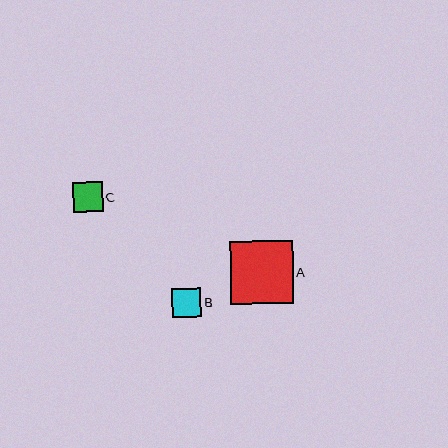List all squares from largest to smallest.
From largest to smallest: A, C, B.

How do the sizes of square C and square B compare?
Square C and square B are approximately the same size.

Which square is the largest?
Square A is the largest with a size of approximately 63 pixels.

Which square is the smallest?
Square B is the smallest with a size of approximately 29 pixels.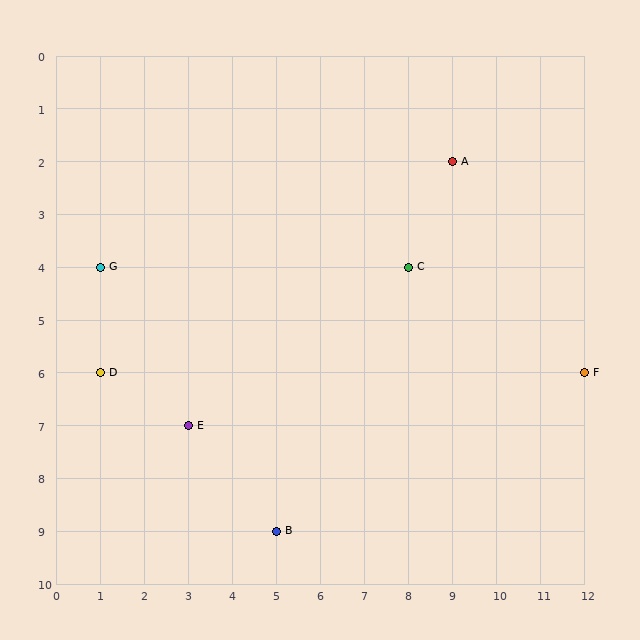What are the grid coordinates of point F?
Point F is at grid coordinates (12, 6).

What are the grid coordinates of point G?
Point G is at grid coordinates (1, 4).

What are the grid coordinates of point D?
Point D is at grid coordinates (1, 6).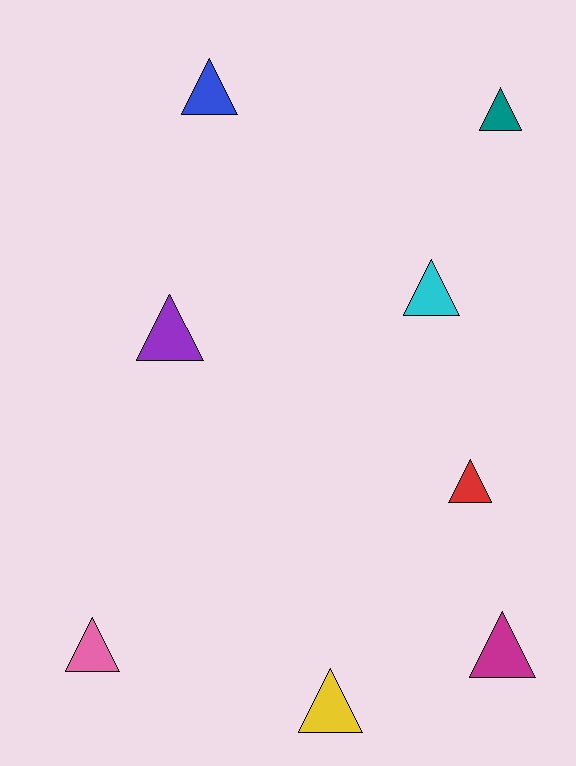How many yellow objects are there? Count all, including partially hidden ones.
There is 1 yellow object.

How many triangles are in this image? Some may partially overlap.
There are 8 triangles.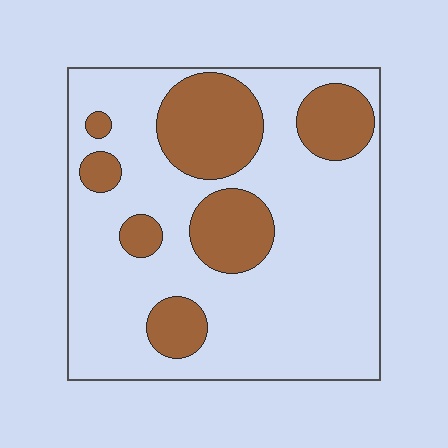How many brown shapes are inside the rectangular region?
7.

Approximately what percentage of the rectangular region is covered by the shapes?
Approximately 25%.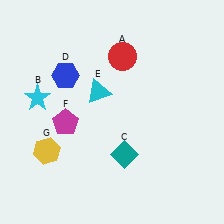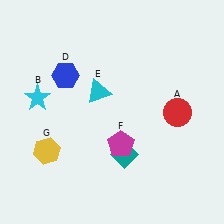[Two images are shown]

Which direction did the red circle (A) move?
The red circle (A) moved down.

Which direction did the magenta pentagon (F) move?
The magenta pentagon (F) moved right.